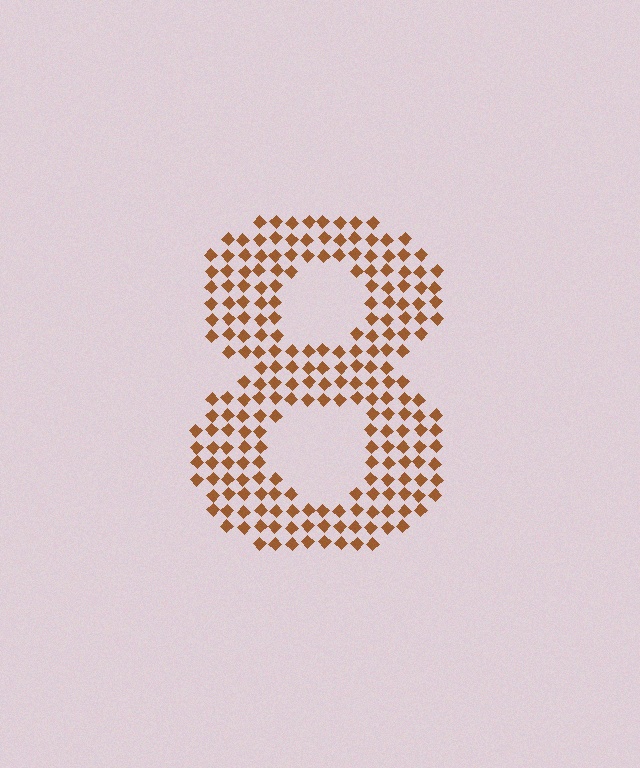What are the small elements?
The small elements are diamonds.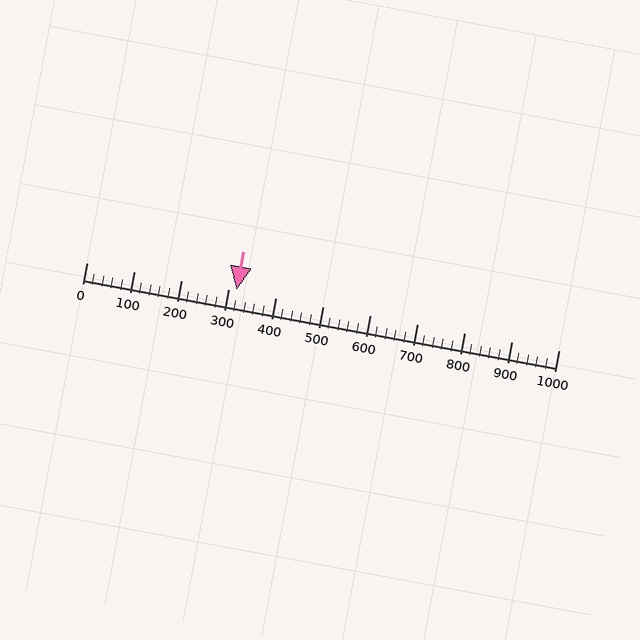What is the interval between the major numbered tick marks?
The major tick marks are spaced 100 units apart.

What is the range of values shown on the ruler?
The ruler shows values from 0 to 1000.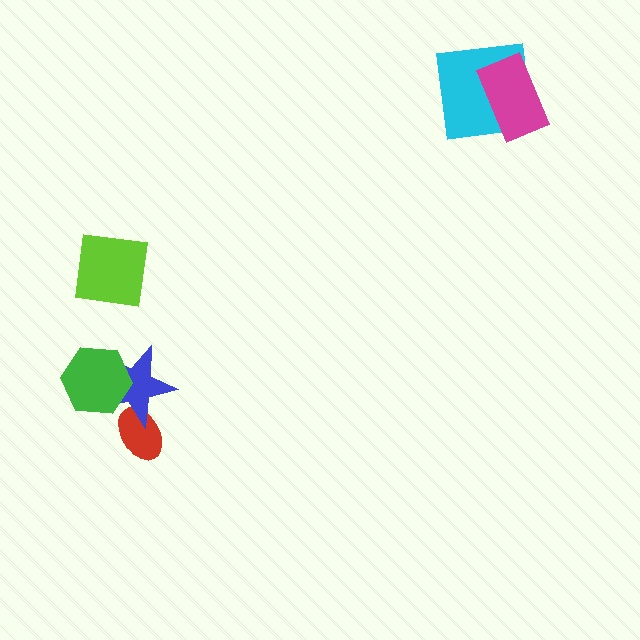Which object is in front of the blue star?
The green hexagon is in front of the blue star.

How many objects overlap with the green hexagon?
1 object overlaps with the green hexagon.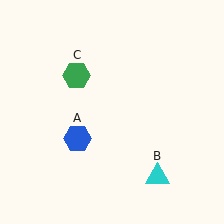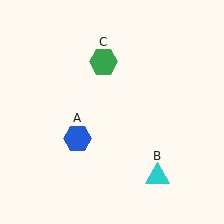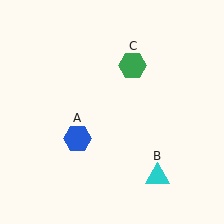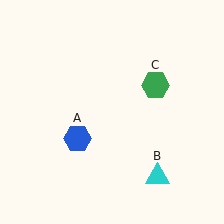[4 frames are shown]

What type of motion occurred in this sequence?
The green hexagon (object C) rotated clockwise around the center of the scene.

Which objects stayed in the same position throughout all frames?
Blue hexagon (object A) and cyan triangle (object B) remained stationary.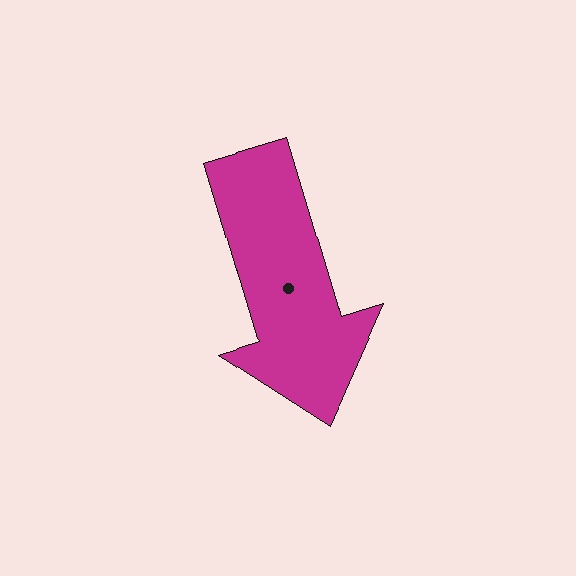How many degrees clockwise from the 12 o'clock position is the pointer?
Approximately 163 degrees.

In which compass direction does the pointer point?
South.